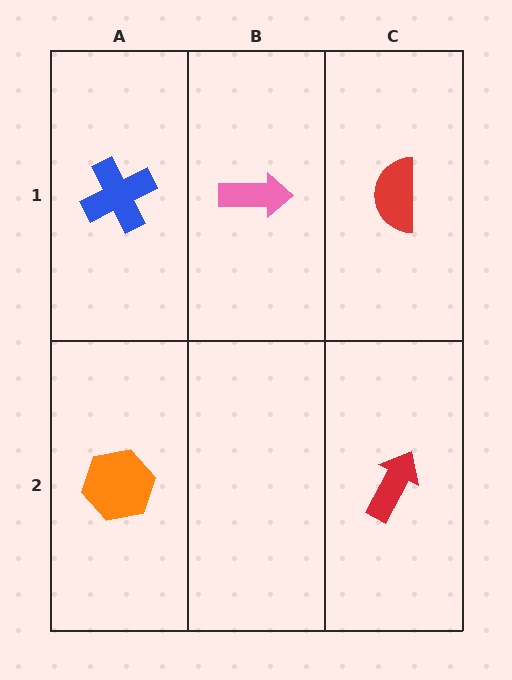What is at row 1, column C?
A red semicircle.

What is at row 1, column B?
A pink arrow.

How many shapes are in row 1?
3 shapes.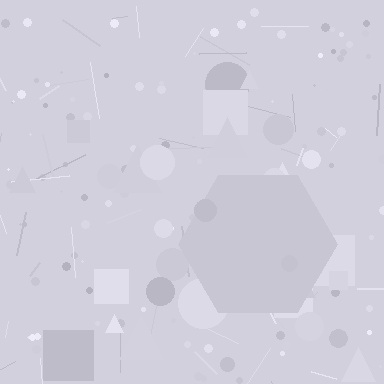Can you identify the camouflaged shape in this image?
The camouflaged shape is a hexagon.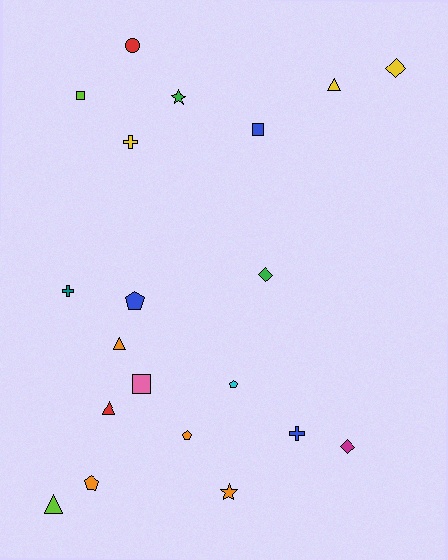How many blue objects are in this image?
There are 3 blue objects.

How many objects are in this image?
There are 20 objects.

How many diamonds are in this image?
There are 3 diamonds.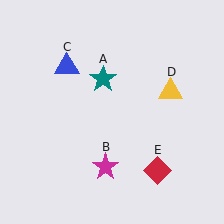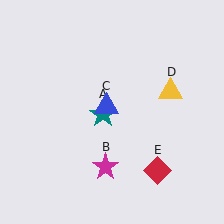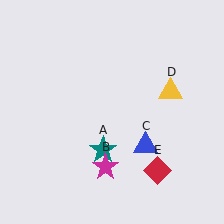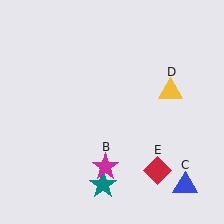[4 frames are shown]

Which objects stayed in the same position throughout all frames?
Magenta star (object B) and yellow triangle (object D) and red diamond (object E) remained stationary.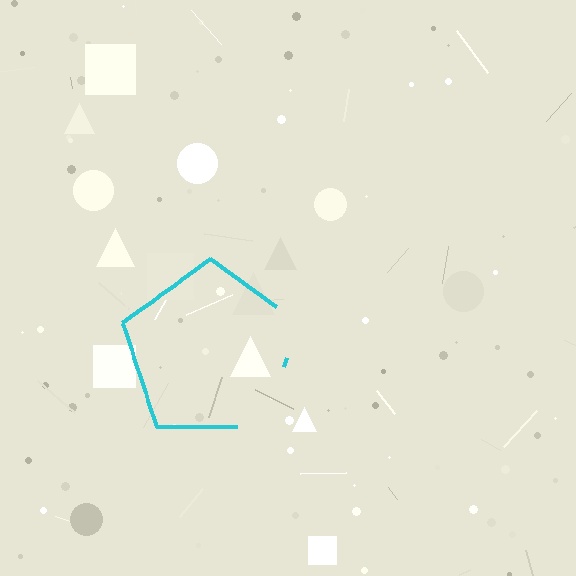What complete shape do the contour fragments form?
The contour fragments form a pentagon.